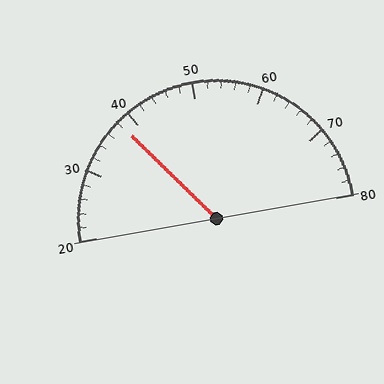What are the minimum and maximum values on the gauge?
The gauge ranges from 20 to 80.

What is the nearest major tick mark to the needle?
The nearest major tick mark is 40.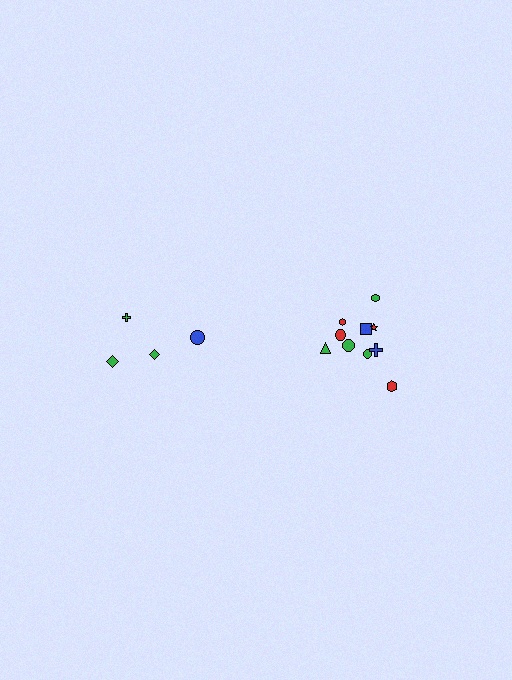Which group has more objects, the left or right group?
The right group.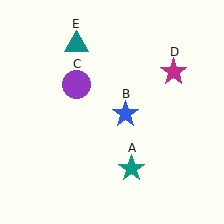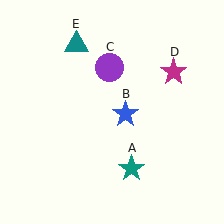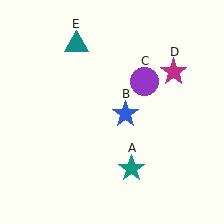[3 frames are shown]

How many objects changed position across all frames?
1 object changed position: purple circle (object C).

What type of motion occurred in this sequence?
The purple circle (object C) rotated clockwise around the center of the scene.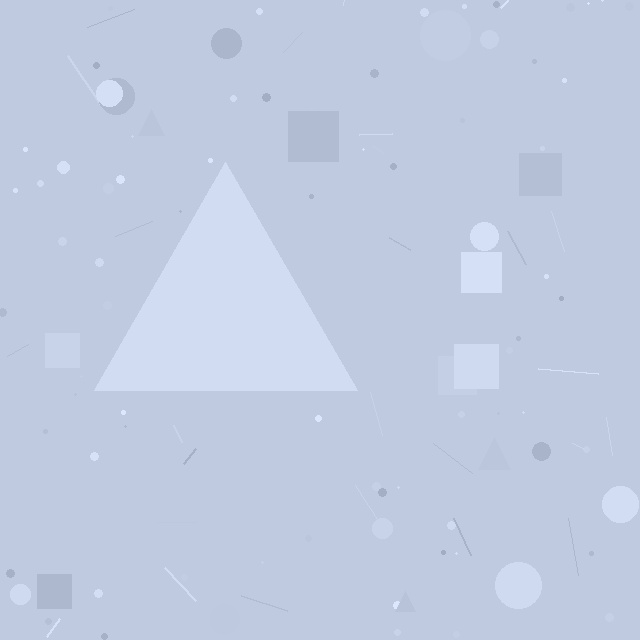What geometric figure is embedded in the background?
A triangle is embedded in the background.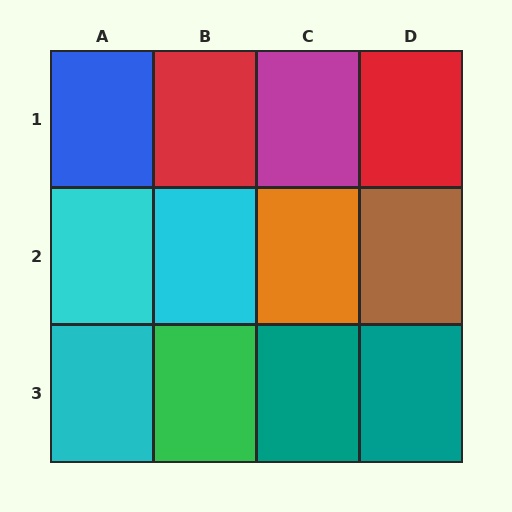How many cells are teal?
2 cells are teal.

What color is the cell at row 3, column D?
Teal.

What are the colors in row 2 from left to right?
Cyan, cyan, orange, brown.